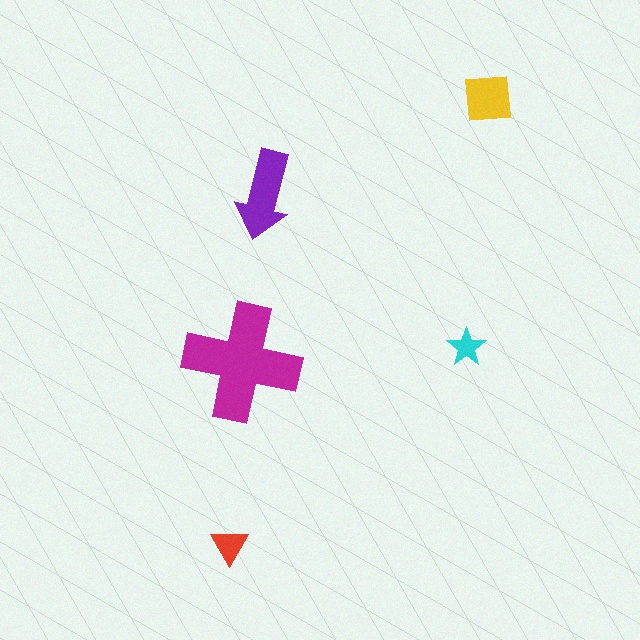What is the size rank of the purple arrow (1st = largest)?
2nd.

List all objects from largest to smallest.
The magenta cross, the purple arrow, the yellow square, the red triangle, the cyan star.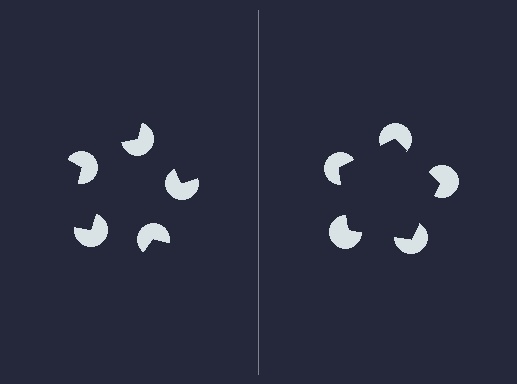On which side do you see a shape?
An illusory pentagon appears on the right side. On the left side the wedge cuts are rotated, so no coherent shape forms.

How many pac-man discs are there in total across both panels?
10 — 5 on each side.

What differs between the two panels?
The pac-man discs are positioned identically on both sides; only the wedge orientations differ. On the right they align to a pentagon; on the left they are misaligned.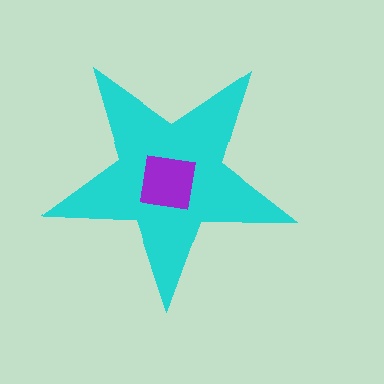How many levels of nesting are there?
2.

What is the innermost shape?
The purple square.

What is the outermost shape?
The cyan star.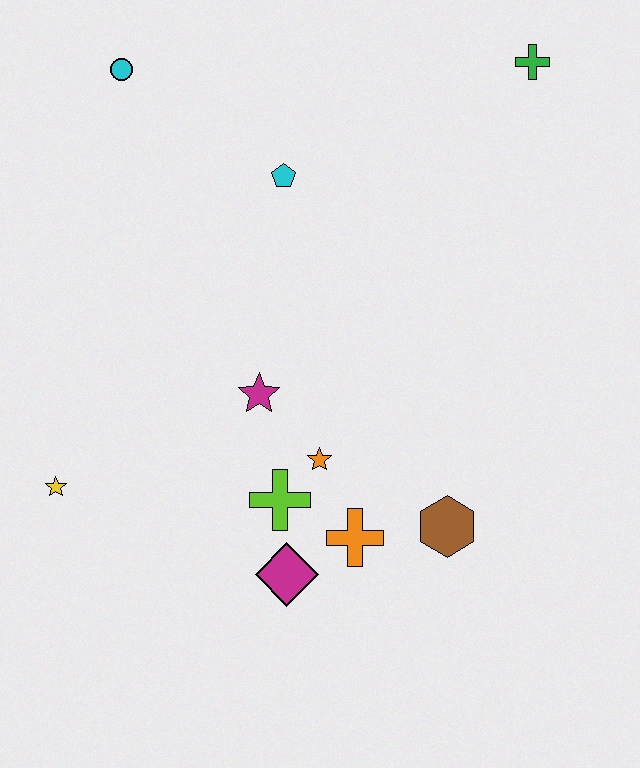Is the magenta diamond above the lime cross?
No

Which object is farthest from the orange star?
The green cross is farthest from the orange star.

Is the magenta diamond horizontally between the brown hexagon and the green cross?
No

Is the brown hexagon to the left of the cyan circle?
No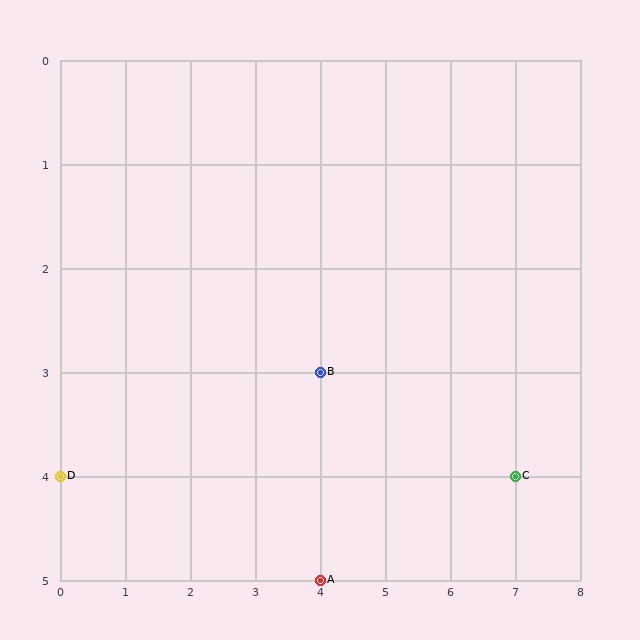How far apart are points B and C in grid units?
Points B and C are 3 columns and 1 row apart (about 3.2 grid units diagonally).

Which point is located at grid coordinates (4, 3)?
Point B is at (4, 3).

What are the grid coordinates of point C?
Point C is at grid coordinates (7, 4).